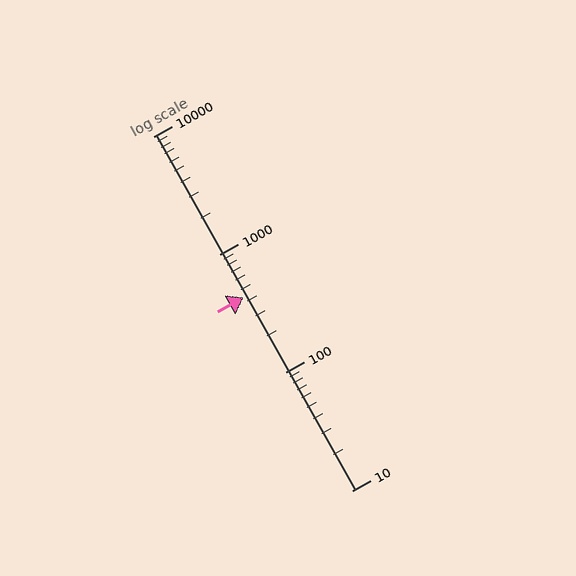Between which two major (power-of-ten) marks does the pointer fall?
The pointer is between 100 and 1000.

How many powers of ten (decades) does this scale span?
The scale spans 3 decades, from 10 to 10000.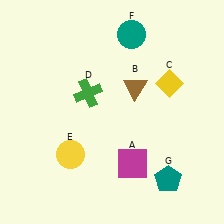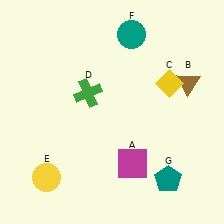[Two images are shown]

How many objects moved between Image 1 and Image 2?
2 objects moved between the two images.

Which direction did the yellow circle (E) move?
The yellow circle (E) moved left.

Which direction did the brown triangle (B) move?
The brown triangle (B) moved right.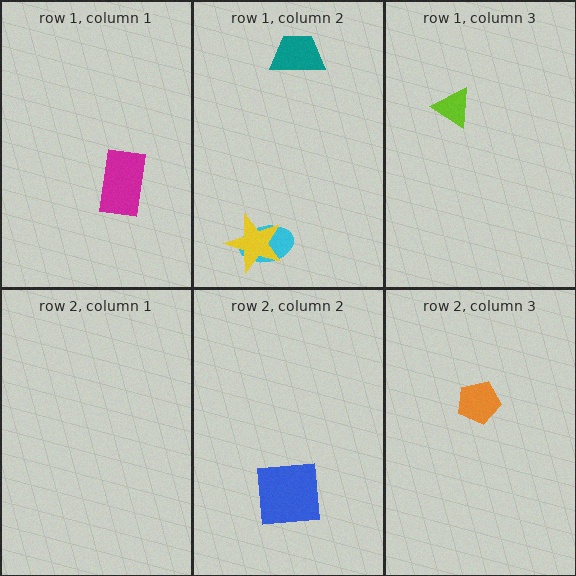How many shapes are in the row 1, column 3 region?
1.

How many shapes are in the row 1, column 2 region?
3.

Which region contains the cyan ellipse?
The row 1, column 2 region.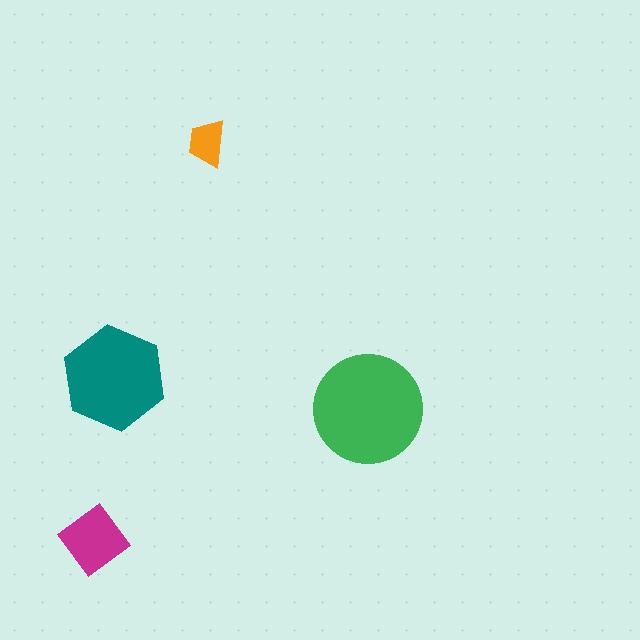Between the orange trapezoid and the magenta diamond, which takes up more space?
The magenta diamond.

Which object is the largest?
The green circle.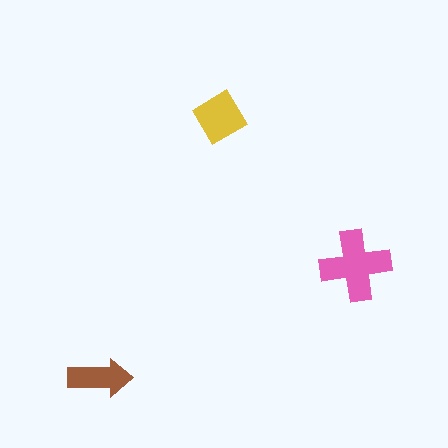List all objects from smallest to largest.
The brown arrow, the yellow diamond, the pink cross.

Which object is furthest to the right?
The pink cross is rightmost.